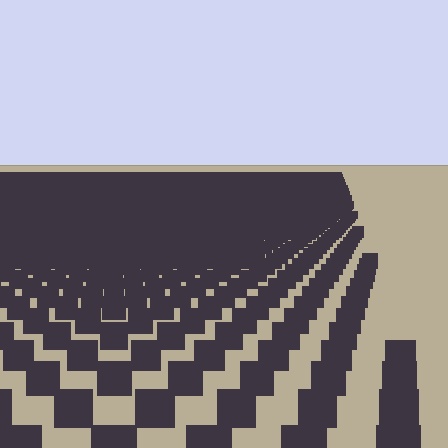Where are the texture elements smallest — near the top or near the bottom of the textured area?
Near the top.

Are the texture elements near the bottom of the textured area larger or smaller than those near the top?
Larger. Near the bottom, elements are closer to the viewer and appear at a bigger on-screen size.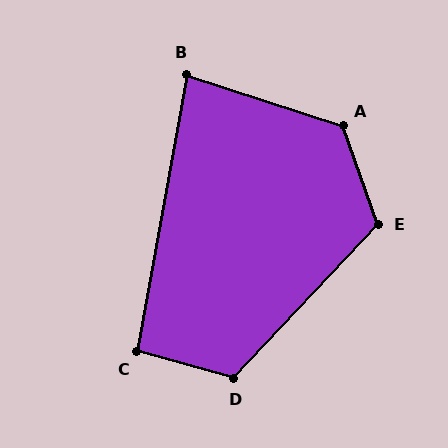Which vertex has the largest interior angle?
A, at approximately 128 degrees.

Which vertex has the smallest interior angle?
B, at approximately 82 degrees.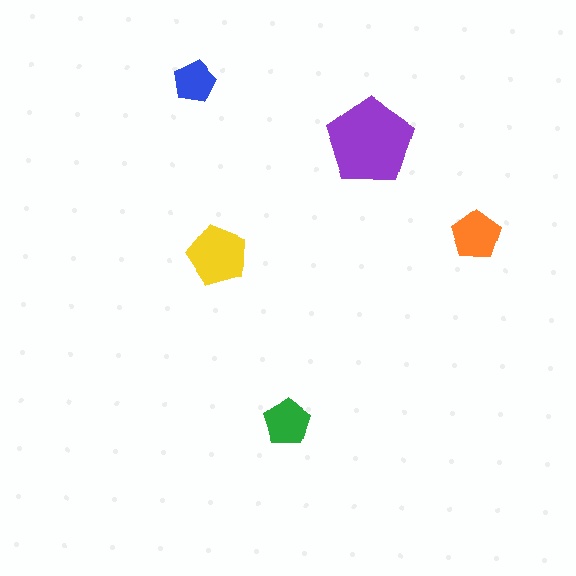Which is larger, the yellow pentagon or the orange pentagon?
The yellow one.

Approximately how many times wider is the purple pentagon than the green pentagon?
About 2 times wider.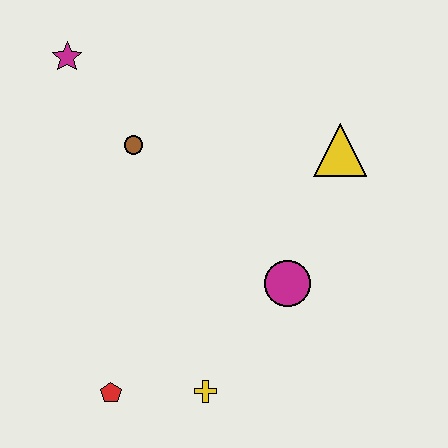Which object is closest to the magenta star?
The brown circle is closest to the magenta star.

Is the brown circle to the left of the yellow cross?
Yes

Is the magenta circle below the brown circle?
Yes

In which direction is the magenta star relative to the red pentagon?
The magenta star is above the red pentagon.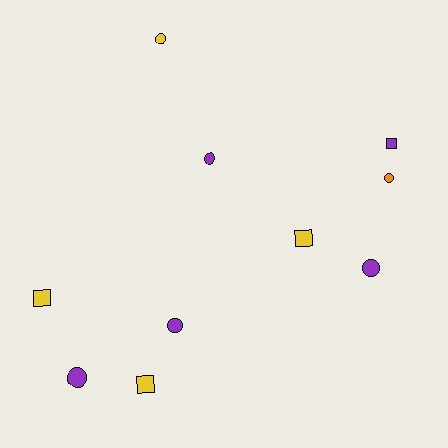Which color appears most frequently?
Purple, with 5 objects.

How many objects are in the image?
There are 10 objects.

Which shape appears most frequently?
Circle, with 6 objects.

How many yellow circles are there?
There is 1 yellow circle.